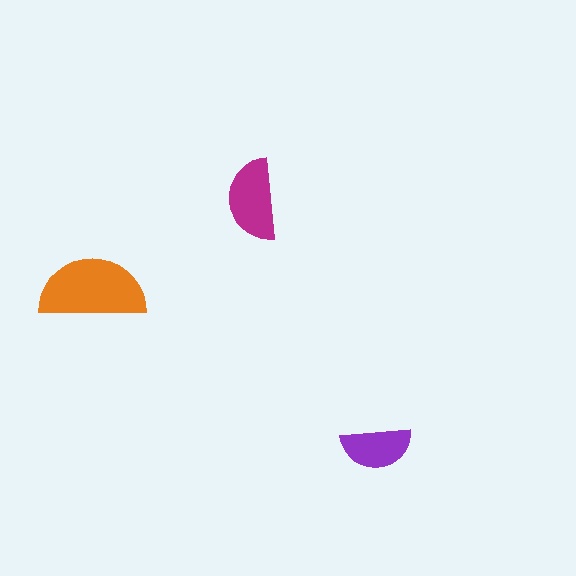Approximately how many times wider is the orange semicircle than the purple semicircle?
About 1.5 times wider.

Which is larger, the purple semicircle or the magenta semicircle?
The magenta one.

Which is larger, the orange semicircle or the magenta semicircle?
The orange one.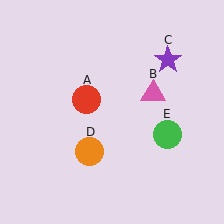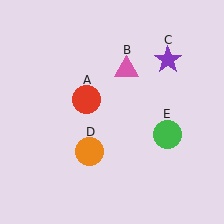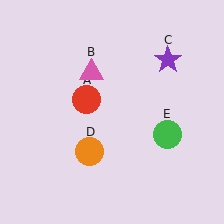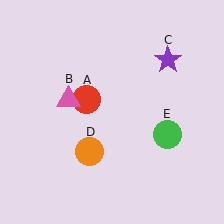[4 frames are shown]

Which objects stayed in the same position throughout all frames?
Red circle (object A) and purple star (object C) and orange circle (object D) and green circle (object E) remained stationary.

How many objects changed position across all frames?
1 object changed position: pink triangle (object B).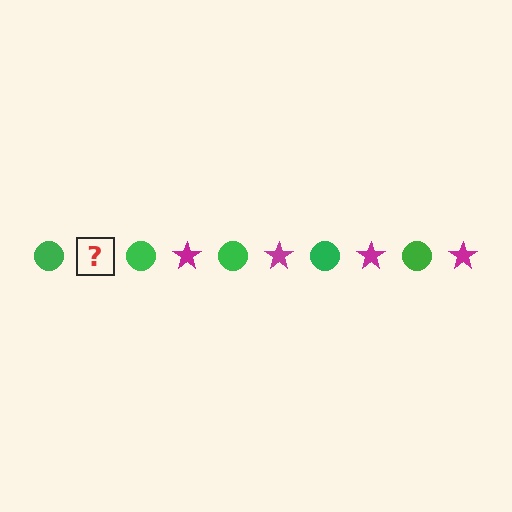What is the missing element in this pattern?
The missing element is a magenta star.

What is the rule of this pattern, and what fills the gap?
The rule is that the pattern alternates between green circle and magenta star. The gap should be filled with a magenta star.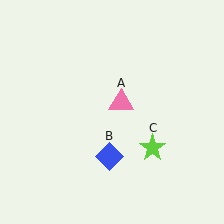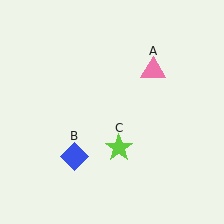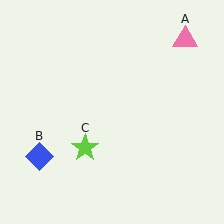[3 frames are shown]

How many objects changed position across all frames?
3 objects changed position: pink triangle (object A), blue diamond (object B), lime star (object C).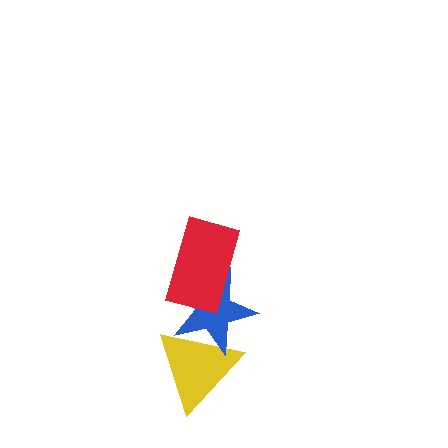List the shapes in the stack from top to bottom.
From top to bottom: the red rectangle, the blue star, the yellow triangle.